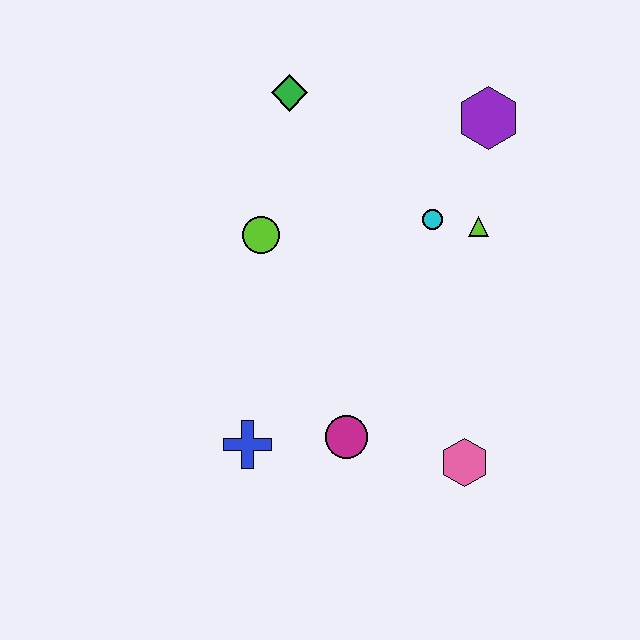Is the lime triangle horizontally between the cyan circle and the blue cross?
No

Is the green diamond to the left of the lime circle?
No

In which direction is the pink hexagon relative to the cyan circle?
The pink hexagon is below the cyan circle.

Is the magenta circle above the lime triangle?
No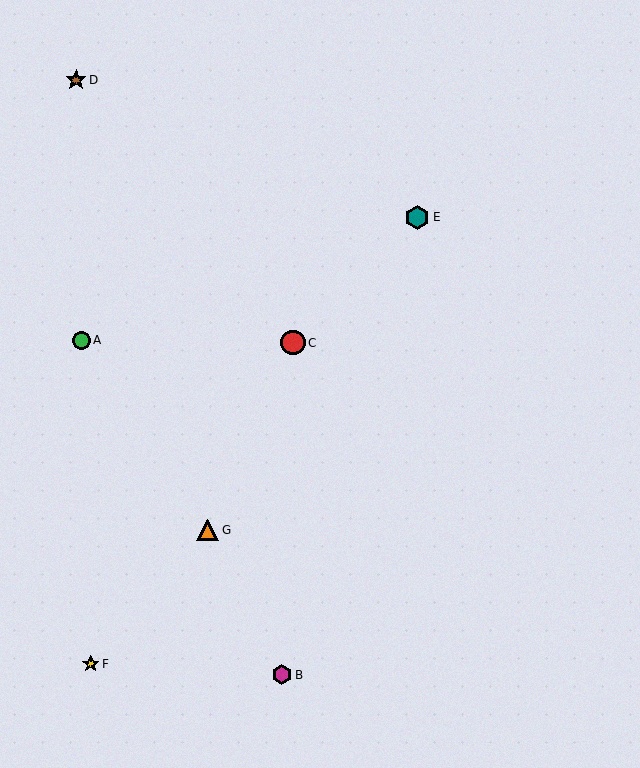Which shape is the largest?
The red circle (labeled C) is the largest.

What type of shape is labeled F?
Shape F is a yellow star.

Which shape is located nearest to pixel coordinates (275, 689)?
The magenta hexagon (labeled B) at (282, 675) is nearest to that location.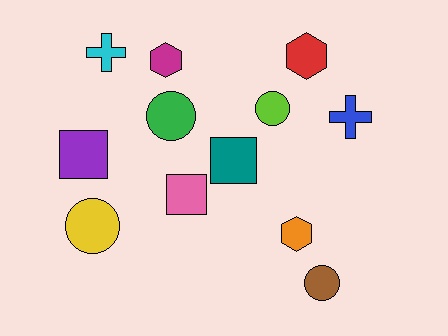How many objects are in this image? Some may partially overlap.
There are 12 objects.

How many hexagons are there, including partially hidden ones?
There are 3 hexagons.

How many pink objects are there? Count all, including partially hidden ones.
There is 1 pink object.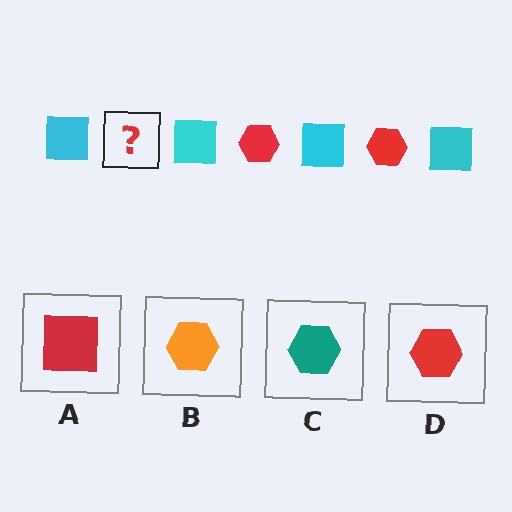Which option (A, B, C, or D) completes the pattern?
D.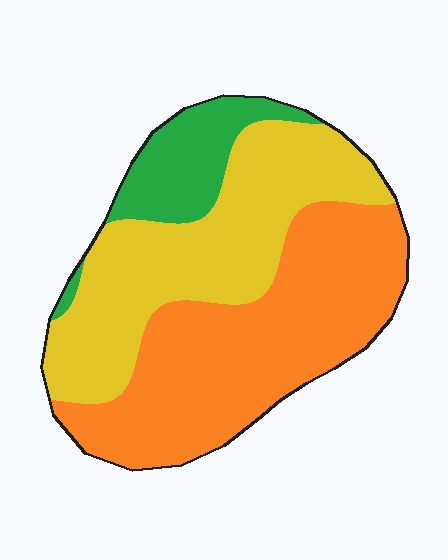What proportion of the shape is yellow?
Yellow covers 40% of the shape.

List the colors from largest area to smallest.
From largest to smallest: orange, yellow, green.